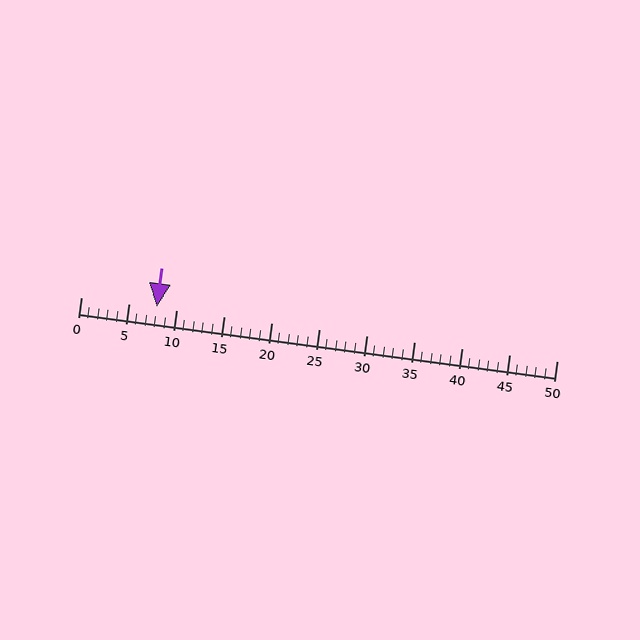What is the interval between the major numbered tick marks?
The major tick marks are spaced 5 units apart.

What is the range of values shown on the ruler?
The ruler shows values from 0 to 50.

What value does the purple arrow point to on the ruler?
The purple arrow points to approximately 8.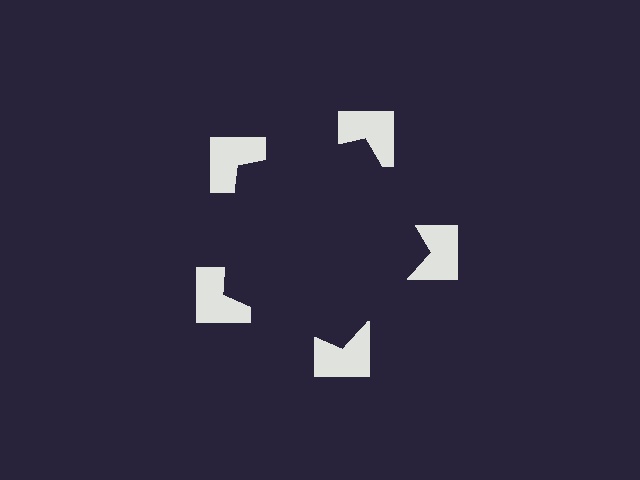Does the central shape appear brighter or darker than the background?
It typically appears slightly darker than the background, even though no actual brightness change is drawn.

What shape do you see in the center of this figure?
An illusory pentagon — its edges are inferred from the aligned wedge cuts in the notched squares, not physically drawn.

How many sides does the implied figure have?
5 sides.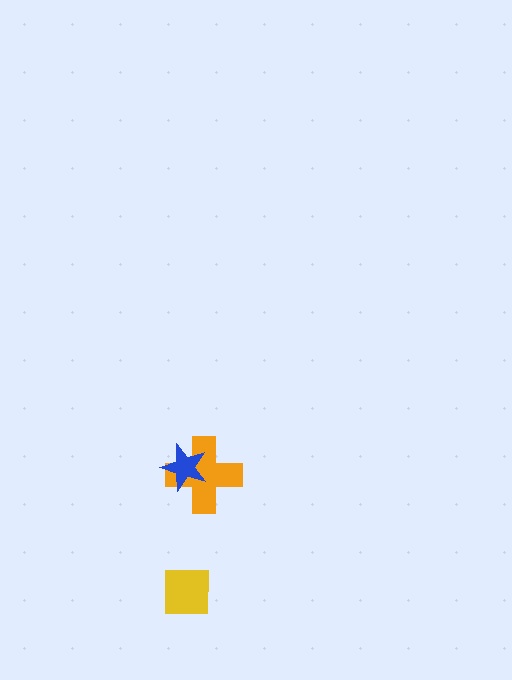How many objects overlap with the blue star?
1 object overlaps with the blue star.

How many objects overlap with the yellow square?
0 objects overlap with the yellow square.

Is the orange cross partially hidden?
Yes, it is partially covered by another shape.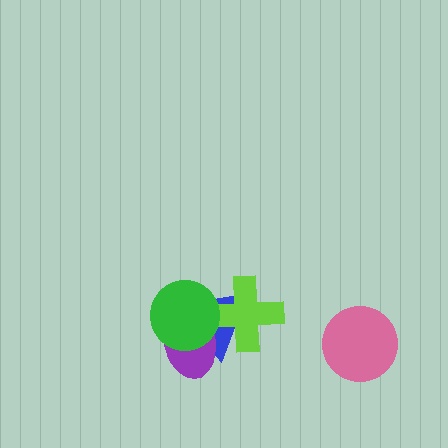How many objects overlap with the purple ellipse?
3 objects overlap with the purple ellipse.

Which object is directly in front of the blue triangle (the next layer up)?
The purple ellipse is directly in front of the blue triangle.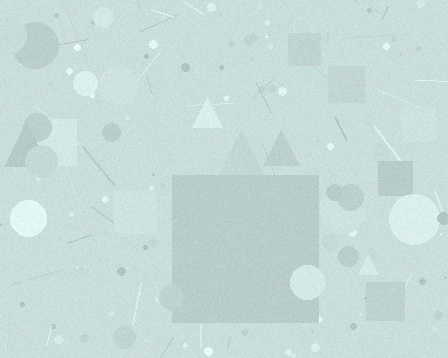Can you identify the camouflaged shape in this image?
The camouflaged shape is a square.